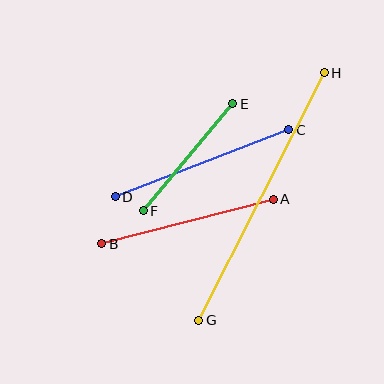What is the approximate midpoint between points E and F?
The midpoint is at approximately (188, 157) pixels.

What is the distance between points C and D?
The distance is approximately 186 pixels.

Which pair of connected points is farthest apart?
Points G and H are farthest apart.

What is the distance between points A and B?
The distance is approximately 177 pixels.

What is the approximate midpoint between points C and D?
The midpoint is at approximately (202, 163) pixels.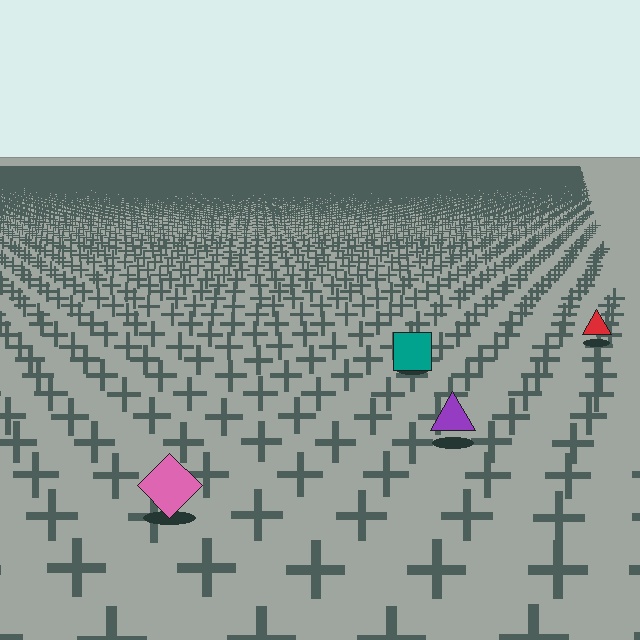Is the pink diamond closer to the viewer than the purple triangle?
Yes. The pink diamond is closer — you can tell from the texture gradient: the ground texture is coarser near it.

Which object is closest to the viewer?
The pink diamond is closest. The texture marks near it are larger and more spread out.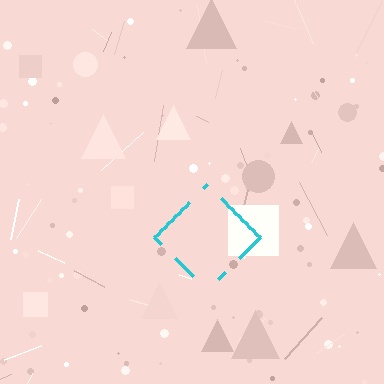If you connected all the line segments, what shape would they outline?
They would outline a diamond.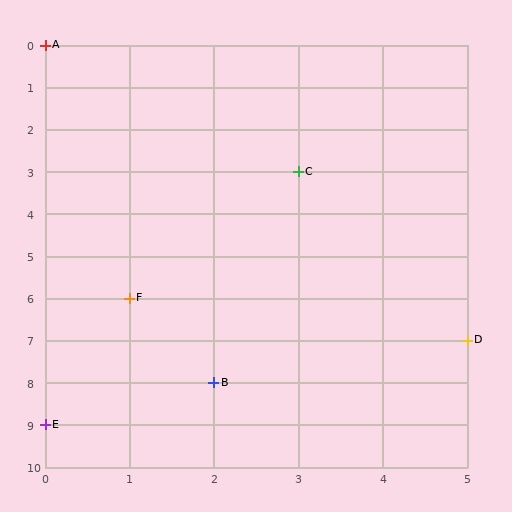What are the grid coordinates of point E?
Point E is at grid coordinates (0, 9).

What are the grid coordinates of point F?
Point F is at grid coordinates (1, 6).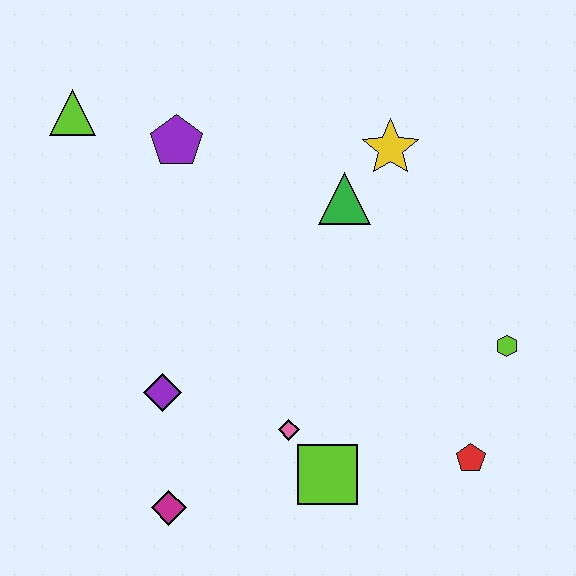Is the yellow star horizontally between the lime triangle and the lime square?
No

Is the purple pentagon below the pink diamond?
No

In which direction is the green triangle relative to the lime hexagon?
The green triangle is to the left of the lime hexagon.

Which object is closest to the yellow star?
The green triangle is closest to the yellow star.